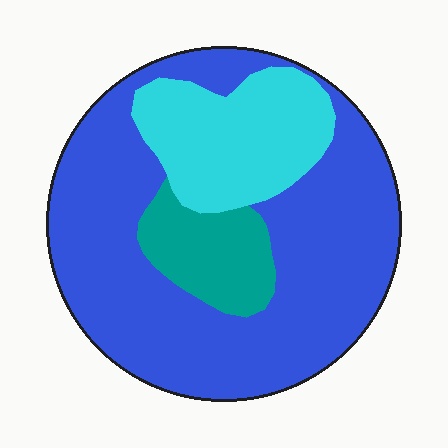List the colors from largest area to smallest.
From largest to smallest: blue, cyan, teal.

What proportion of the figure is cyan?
Cyan covers around 20% of the figure.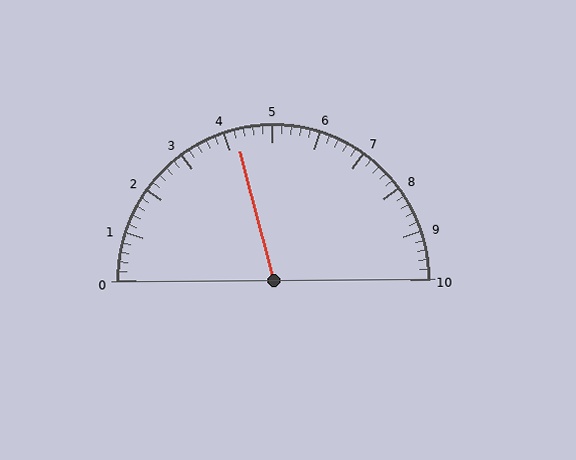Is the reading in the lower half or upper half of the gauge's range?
The reading is in the lower half of the range (0 to 10).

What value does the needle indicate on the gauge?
The needle indicates approximately 4.2.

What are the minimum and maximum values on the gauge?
The gauge ranges from 0 to 10.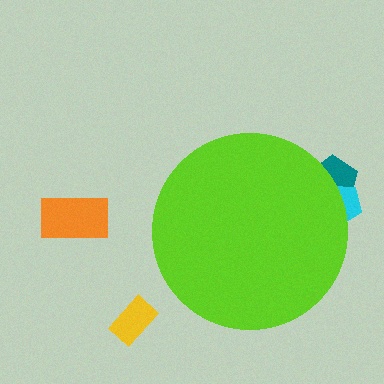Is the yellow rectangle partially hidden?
No, the yellow rectangle is fully visible.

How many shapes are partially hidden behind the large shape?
2 shapes are partially hidden.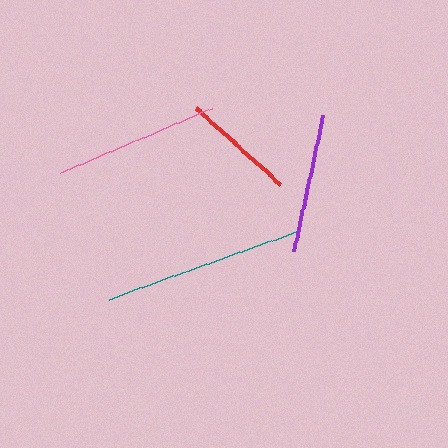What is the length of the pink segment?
The pink segment is approximately 165 pixels long.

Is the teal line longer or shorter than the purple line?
The teal line is longer than the purple line.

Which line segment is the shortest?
The red line is the shortest at approximately 114 pixels.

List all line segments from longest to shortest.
From longest to shortest: teal, pink, purple, red.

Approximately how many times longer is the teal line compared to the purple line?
The teal line is approximately 1.4 times the length of the purple line.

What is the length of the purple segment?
The purple segment is approximately 139 pixels long.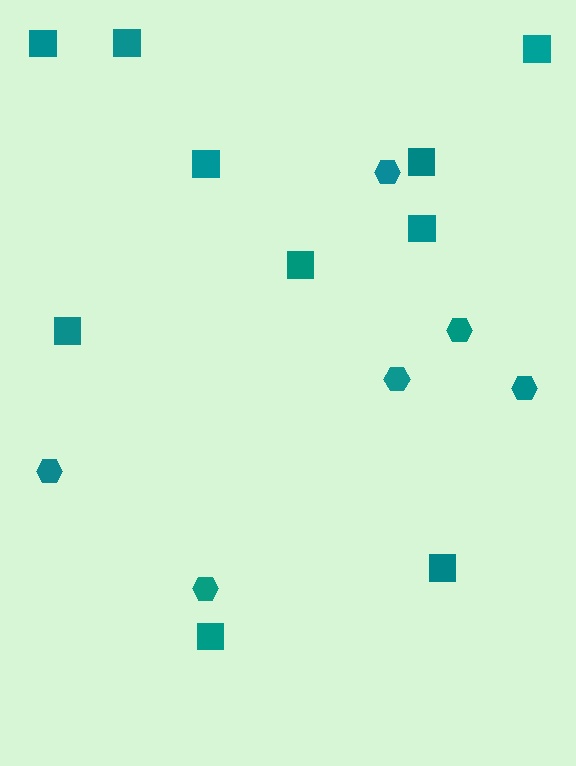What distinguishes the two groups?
There are 2 groups: one group of hexagons (6) and one group of squares (10).